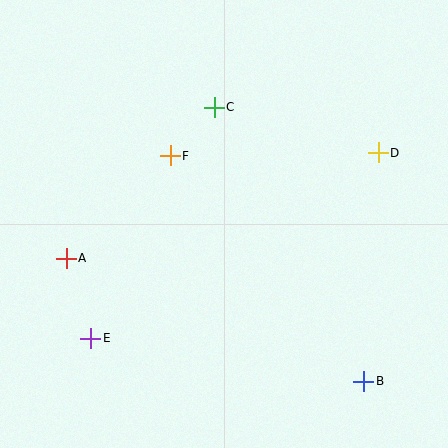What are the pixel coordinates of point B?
Point B is at (364, 381).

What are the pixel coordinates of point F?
Point F is at (170, 156).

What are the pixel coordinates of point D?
Point D is at (378, 153).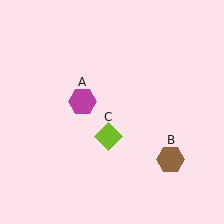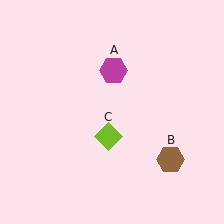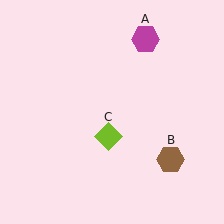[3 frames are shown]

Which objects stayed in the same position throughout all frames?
Brown hexagon (object B) and lime diamond (object C) remained stationary.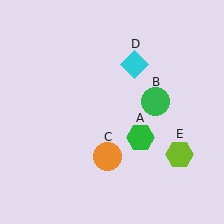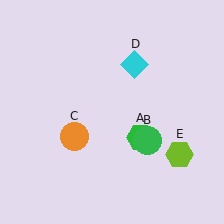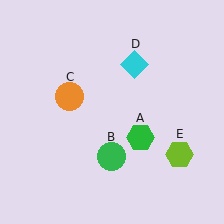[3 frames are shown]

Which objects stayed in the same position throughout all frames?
Green hexagon (object A) and cyan diamond (object D) and lime hexagon (object E) remained stationary.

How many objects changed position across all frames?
2 objects changed position: green circle (object B), orange circle (object C).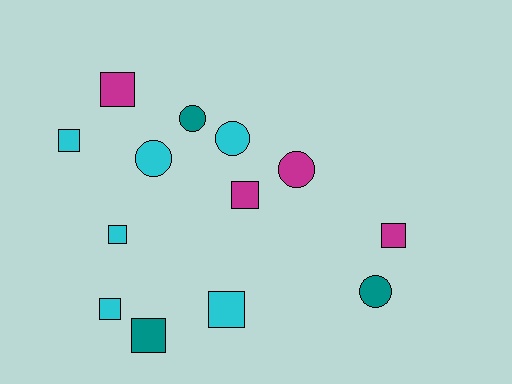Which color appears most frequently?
Cyan, with 6 objects.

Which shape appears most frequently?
Square, with 8 objects.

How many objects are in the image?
There are 13 objects.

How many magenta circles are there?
There is 1 magenta circle.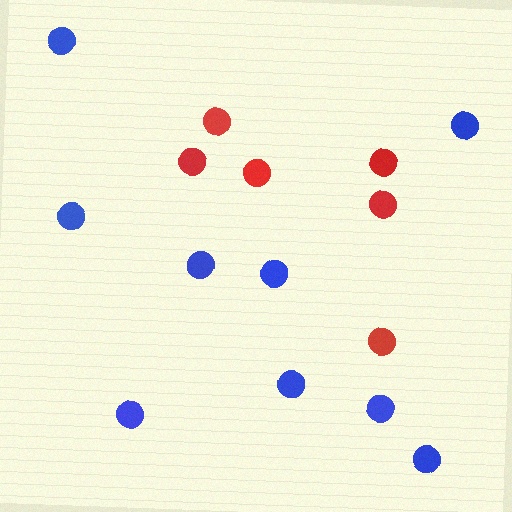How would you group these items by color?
There are 2 groups: one group of blue circles (9) and one group of red circles (6).